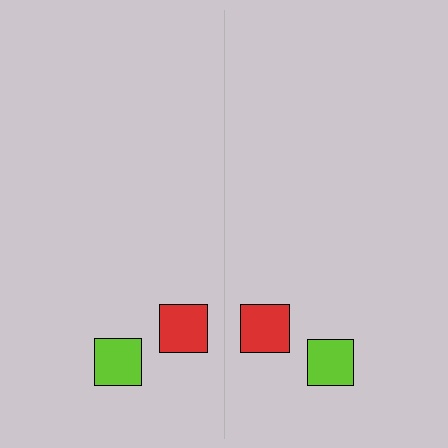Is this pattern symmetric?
Yes, this pattern has bilateral (reflection) symmetry.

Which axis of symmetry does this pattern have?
The pattern has a vertical axis of symmetry running through the center of the image.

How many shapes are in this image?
There are 4 shapes in this image.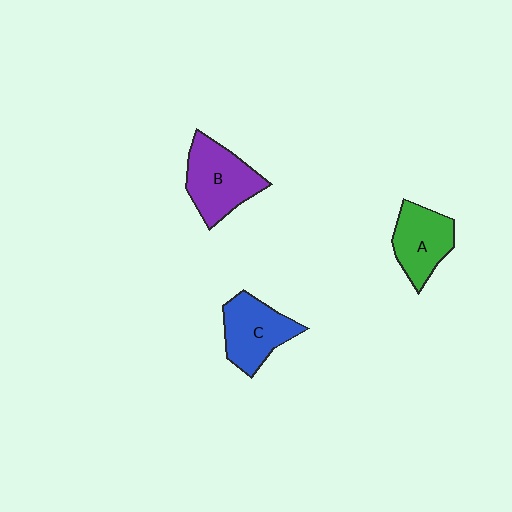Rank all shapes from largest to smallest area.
From largest to smallest: B (purple), C (blue), A (green).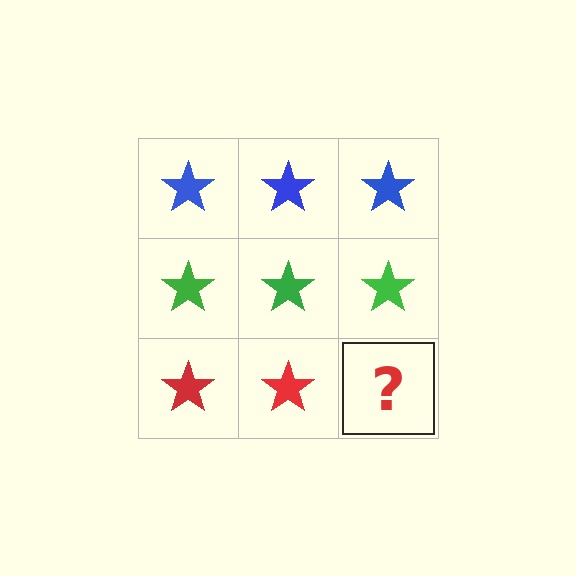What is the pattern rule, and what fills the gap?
The rule is that each row has a consistent color. The gap should be filled with a red star.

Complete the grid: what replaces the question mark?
The question mark should be replaced with a red star.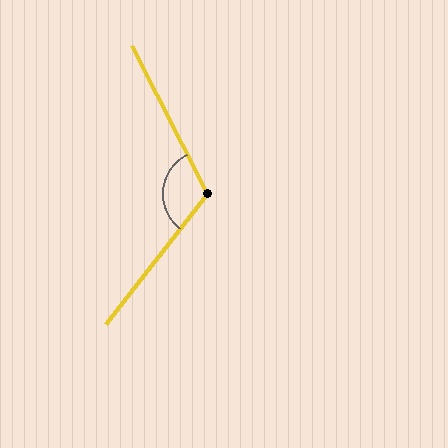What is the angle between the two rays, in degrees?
Approximately 115 degrees.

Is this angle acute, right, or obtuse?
It is obtuse.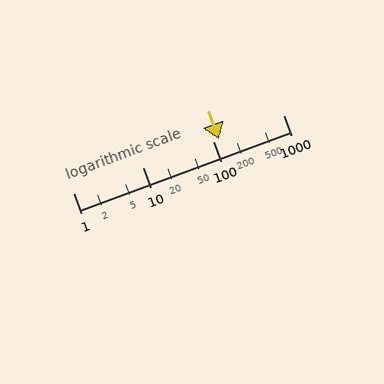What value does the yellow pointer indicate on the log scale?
The pointer indicates approximately 120.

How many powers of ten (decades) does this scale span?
The scale spans 3 decades, from 1 to 1000.